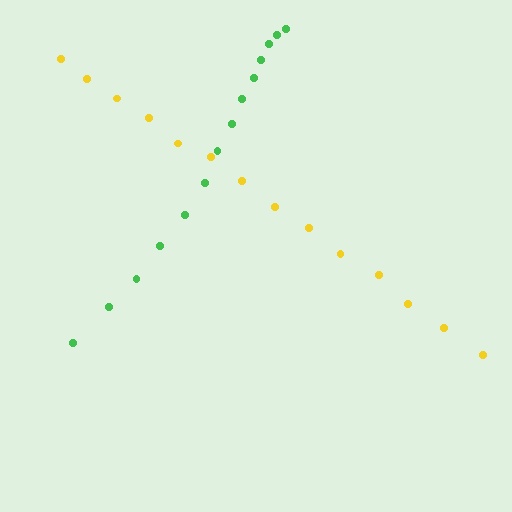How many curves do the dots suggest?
There are 2 distinct paths.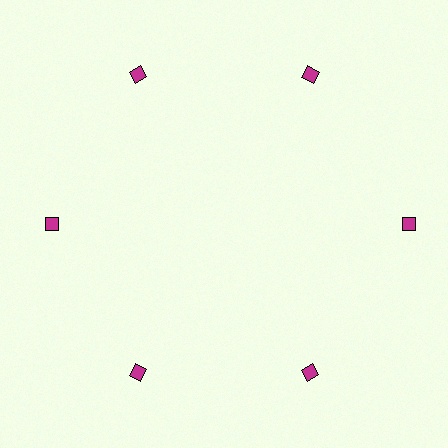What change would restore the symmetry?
The symmetry would be restored by moving it inward, back onto the ring so that all 6 diamonds sit at equal angles and equal distance from the center.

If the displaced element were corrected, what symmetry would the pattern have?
It would have 6-fold rotational symmetry — the pattern would map onto itself every 60 degrees.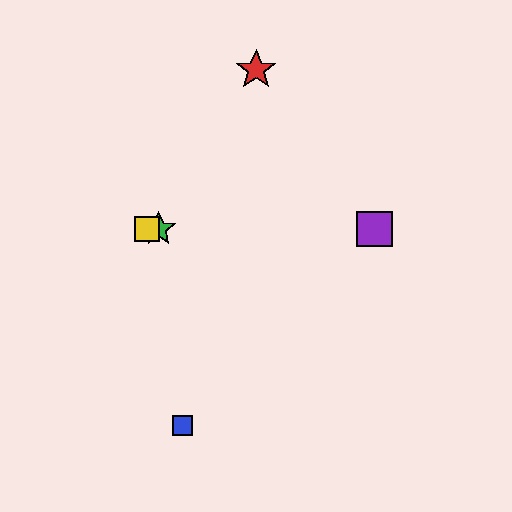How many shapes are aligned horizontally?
3 shapes (the green star, the yellow square, the purple square) are aligned horizontally.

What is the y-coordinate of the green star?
The green star is at y≈229.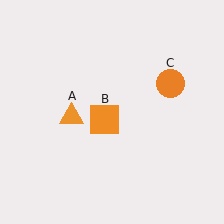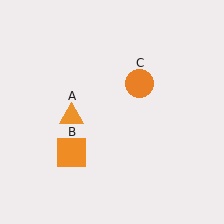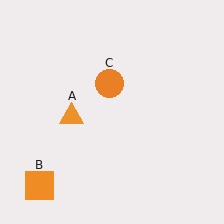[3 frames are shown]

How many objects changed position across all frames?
2 objects changed position: orange square (object B), orange circle (object C).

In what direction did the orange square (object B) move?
The orange square (object B) moved down and to the left.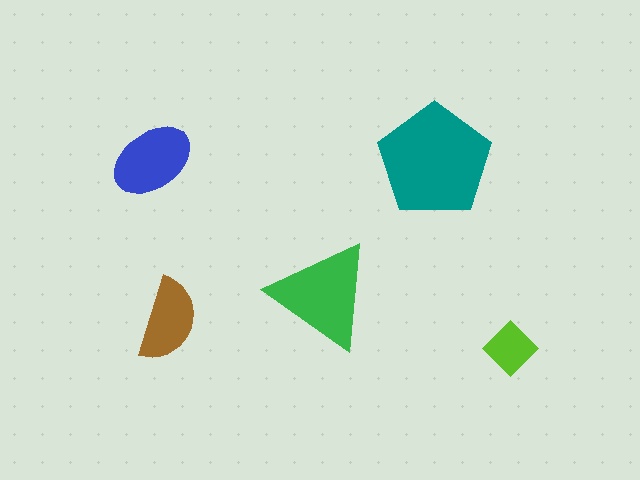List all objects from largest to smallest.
The teal pentagon, the green triangle, the blue ellipse, the brown semicircle, the lime diamond.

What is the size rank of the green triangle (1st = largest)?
2nd.